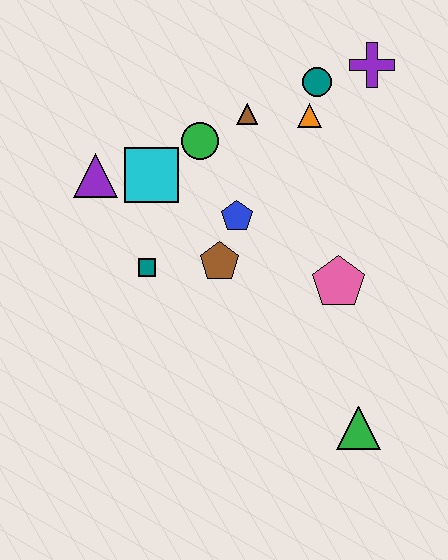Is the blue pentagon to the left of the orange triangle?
Yes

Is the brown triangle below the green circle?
No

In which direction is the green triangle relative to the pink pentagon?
The green triangle is below the pink pentagon.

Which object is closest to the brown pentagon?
The blue pentagon is closest to the brown pentagon.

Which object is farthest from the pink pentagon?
The purple triangle is farthest from the pink pentagon.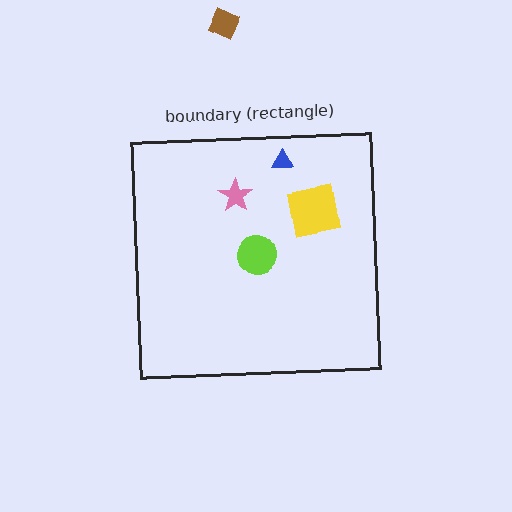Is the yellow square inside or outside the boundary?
Inside.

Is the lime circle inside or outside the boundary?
Inside.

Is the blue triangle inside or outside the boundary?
Inside.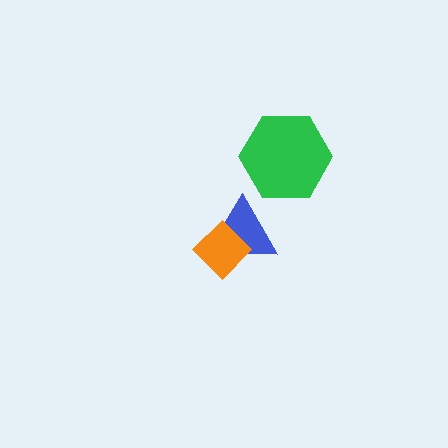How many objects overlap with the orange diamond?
1 object overlaps with the orange diamond.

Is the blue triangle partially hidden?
Yes, it is partially covered by another shape.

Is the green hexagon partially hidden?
No, no other shape covers it.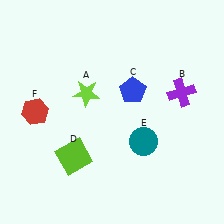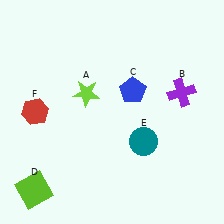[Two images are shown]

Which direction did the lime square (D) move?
The lime square (D) moved left.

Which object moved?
The lime square (D) moved left.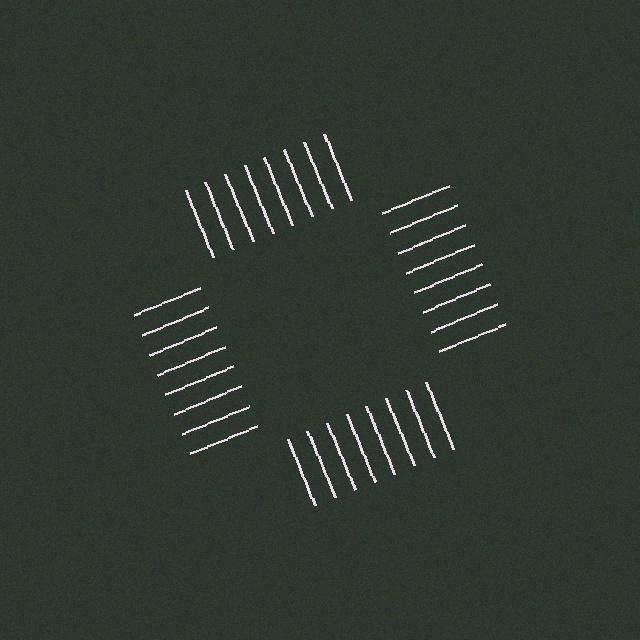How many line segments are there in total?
32 — 8 along each of the 4 edges.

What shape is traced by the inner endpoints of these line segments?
An illusory square — the line segments terminate on its edges but no continuous stroke is drawn.